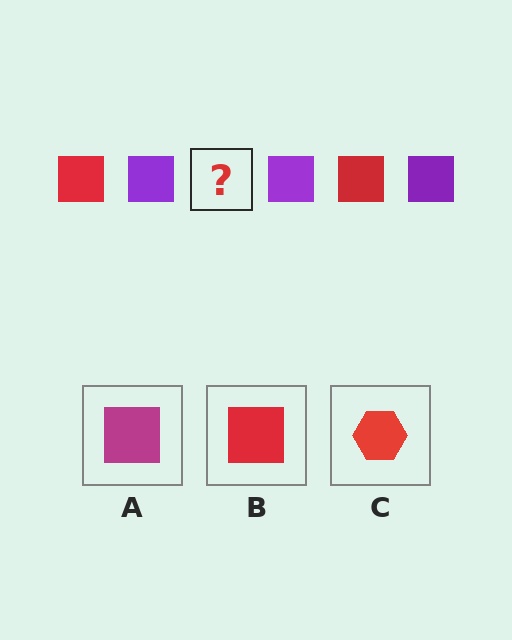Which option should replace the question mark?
Option B.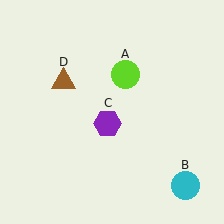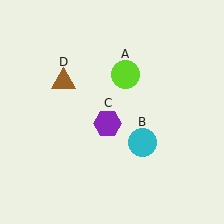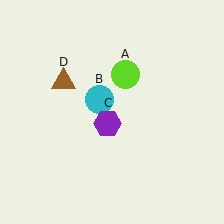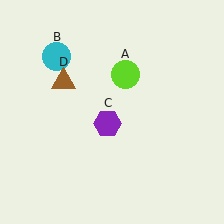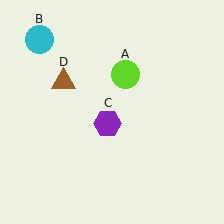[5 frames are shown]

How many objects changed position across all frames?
1 object changed position: cyan circle (object B).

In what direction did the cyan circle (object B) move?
The cyan circle (object B) moved up and to the left.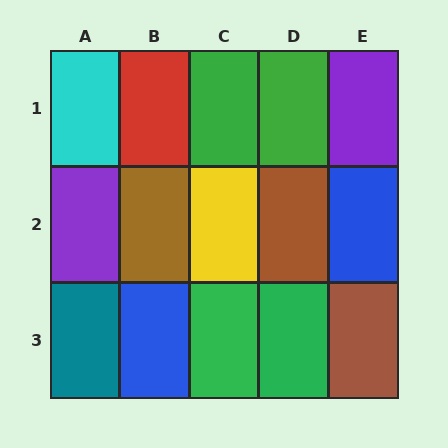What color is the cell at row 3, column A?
Teal.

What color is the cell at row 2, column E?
Blue.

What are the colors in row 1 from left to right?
Cyan, red, green, green, purple.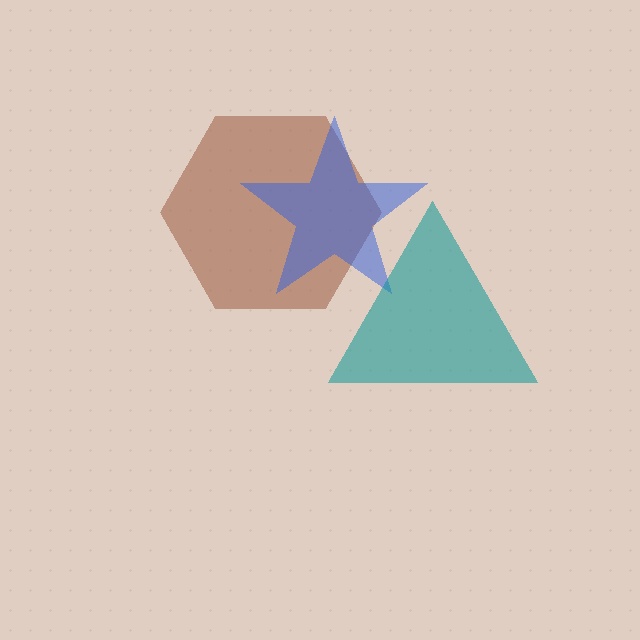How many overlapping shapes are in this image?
There are 3 overlapping shapes in the image.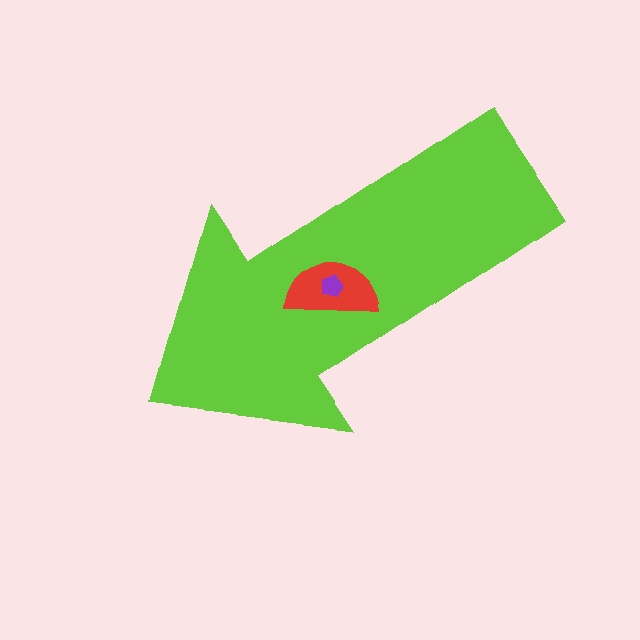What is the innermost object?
The purple pentagon.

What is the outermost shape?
The lime arrow.